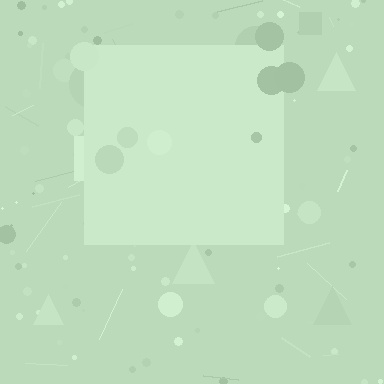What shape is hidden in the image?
A square is hidden in the image.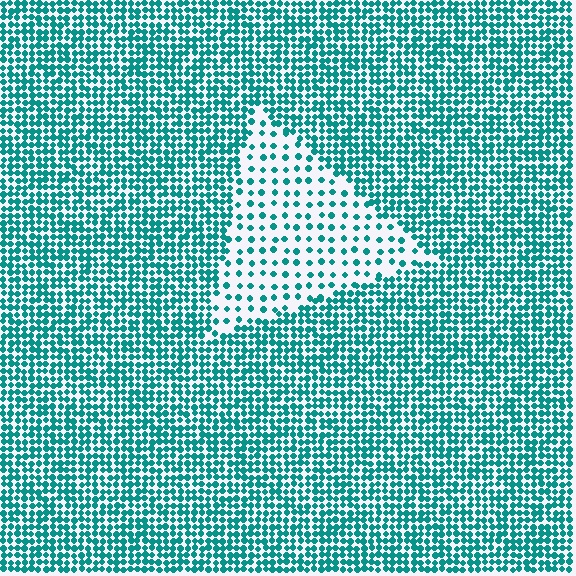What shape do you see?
I see a triangle.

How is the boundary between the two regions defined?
The boundary is defined by a change in element density (approximately 2.7x ratio). All elements are the same color, size, and shape.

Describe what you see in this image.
The image contains small teal elements arranged at two different densities. A triangle-shaped region is visible where the elements are less densely packed than the surrounding area.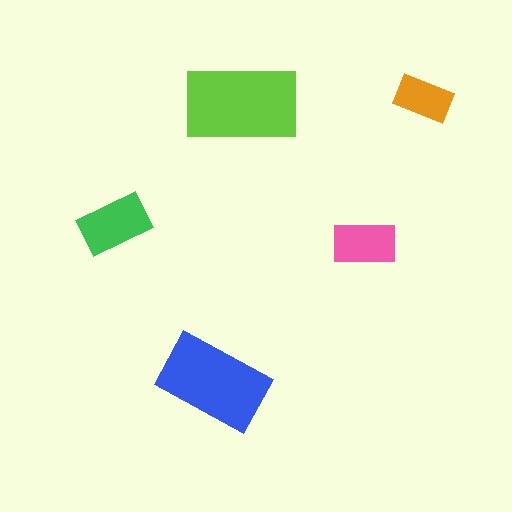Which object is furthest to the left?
The green rectangle is leftmost.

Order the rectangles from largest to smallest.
the lime one, the blue one, the green one, the pink one, the orange one.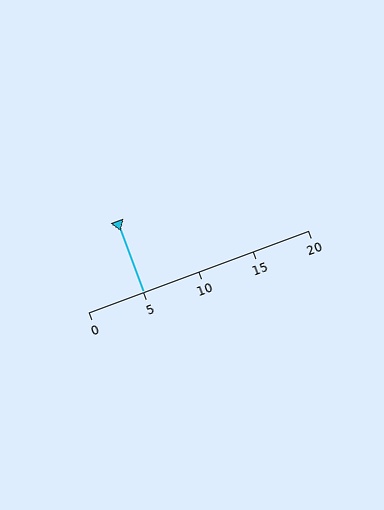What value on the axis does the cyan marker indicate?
The marker indicates approximately 5.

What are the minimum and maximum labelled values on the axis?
The axis runs from 0 to 20.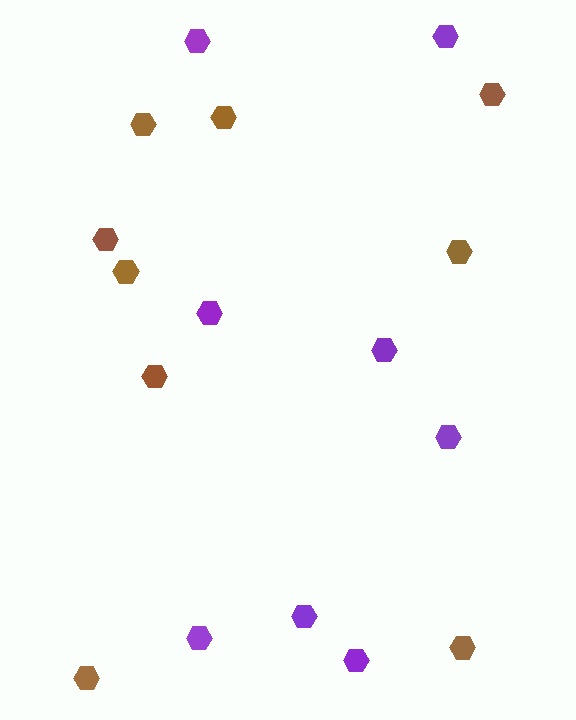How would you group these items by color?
There are 2 groups: one group of purple hexagons (8) and one group of brown hexagons (9).